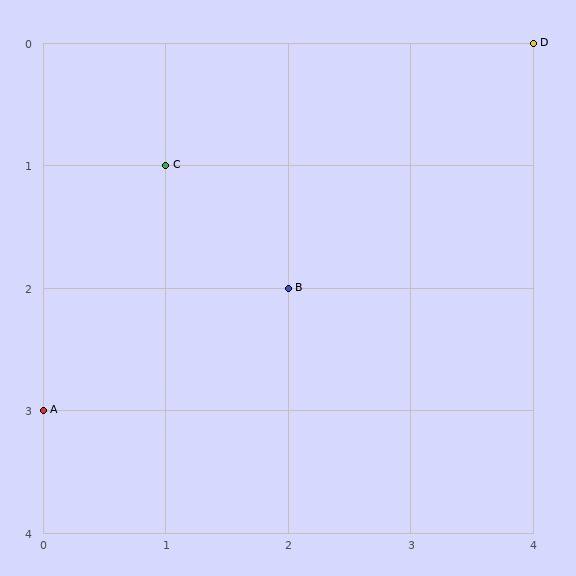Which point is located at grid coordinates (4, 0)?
Point D is at (4, 0).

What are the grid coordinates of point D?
Point D is at grid coordinates (4, 0).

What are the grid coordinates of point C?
Point C is at grid coordinates (1, 1).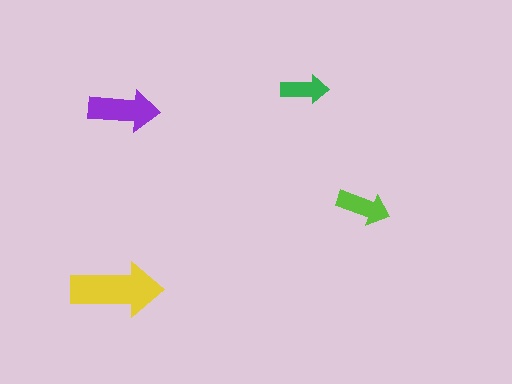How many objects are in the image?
There are 4 objects in the image.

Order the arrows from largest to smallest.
the yellow one, the purple one, the lime one, the green one.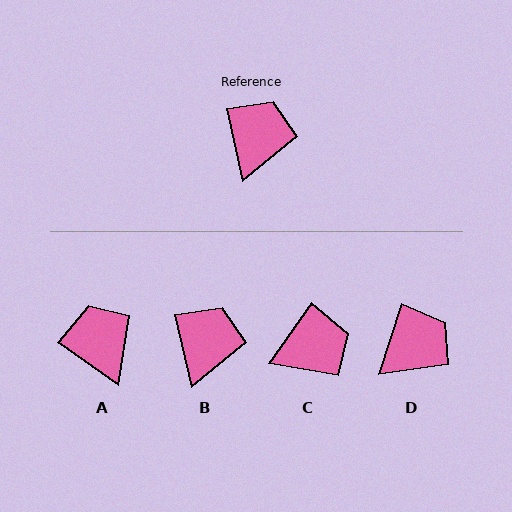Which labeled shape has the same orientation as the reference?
B.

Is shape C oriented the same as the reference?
No, it is off by about 48 degrees.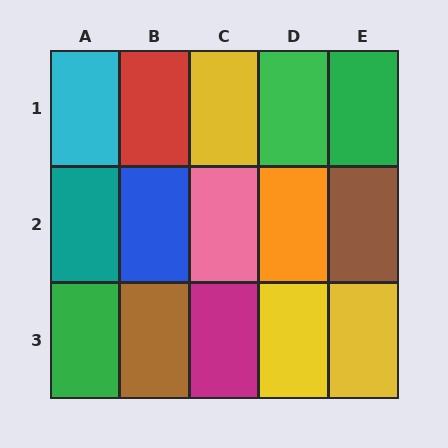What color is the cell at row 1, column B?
Red.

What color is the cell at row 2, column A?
Teal.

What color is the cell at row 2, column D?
Orange.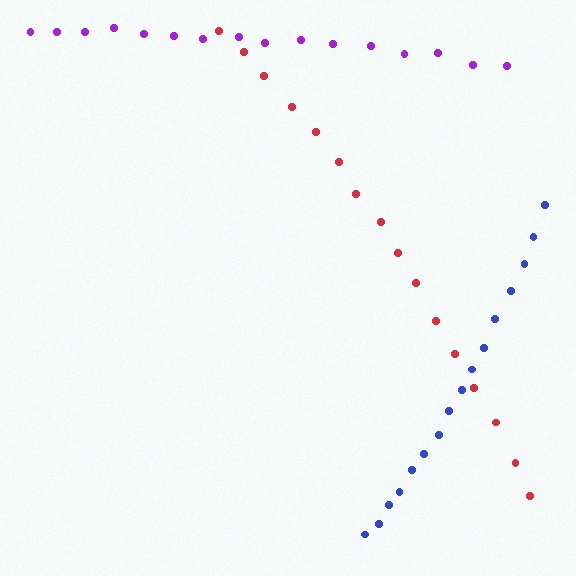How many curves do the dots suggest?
There are 3 distinct paths.